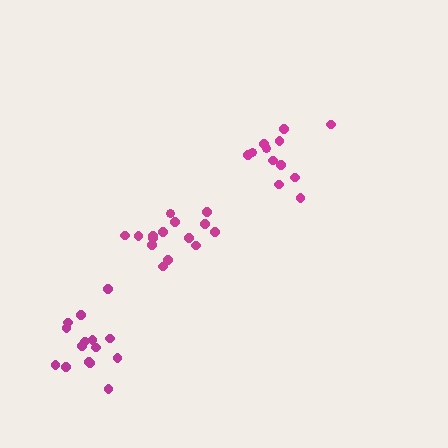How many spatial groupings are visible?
There are 3 spatial groupings.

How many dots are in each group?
Group 1: 15 dots, Group 2: 15 dots, Group 3: 13 dots (43 total).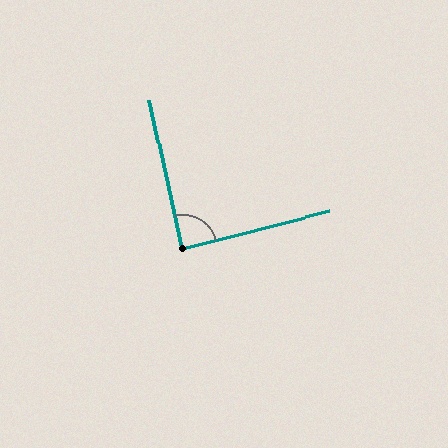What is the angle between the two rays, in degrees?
Approximately 88 degrees.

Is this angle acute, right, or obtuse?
It is approximately a right angle.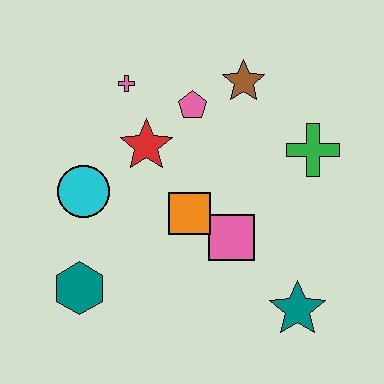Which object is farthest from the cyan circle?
The teal star is farthest from the cyan circle.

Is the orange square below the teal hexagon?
No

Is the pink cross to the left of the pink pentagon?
Yes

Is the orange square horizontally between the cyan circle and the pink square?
Yes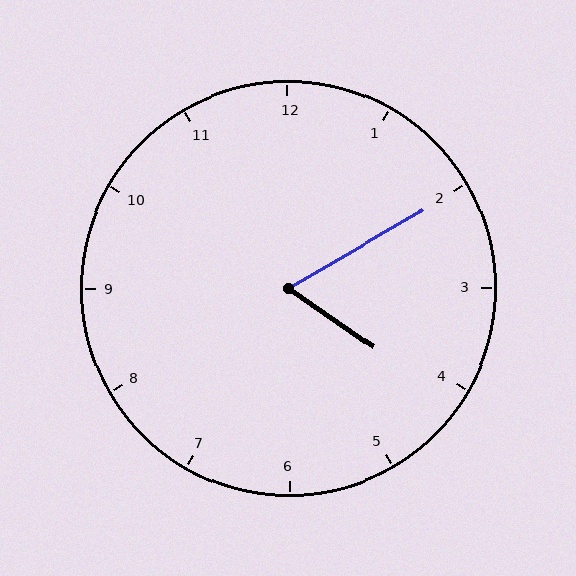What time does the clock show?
4:10.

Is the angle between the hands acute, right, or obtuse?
It is acute.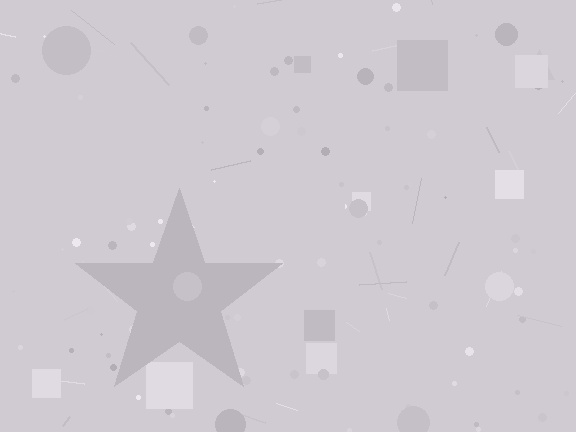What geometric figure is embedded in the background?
A star is embedded in the background.